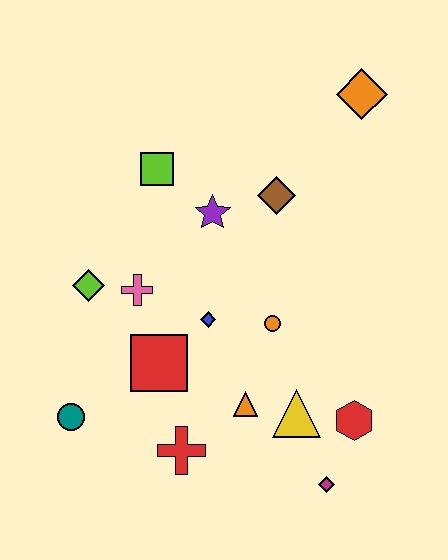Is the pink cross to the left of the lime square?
Yes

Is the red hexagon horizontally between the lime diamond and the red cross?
No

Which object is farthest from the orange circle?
The orange diamond is farthest from the orange circle.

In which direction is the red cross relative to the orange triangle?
The red cross is to the left of the orange triangle.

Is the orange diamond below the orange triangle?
No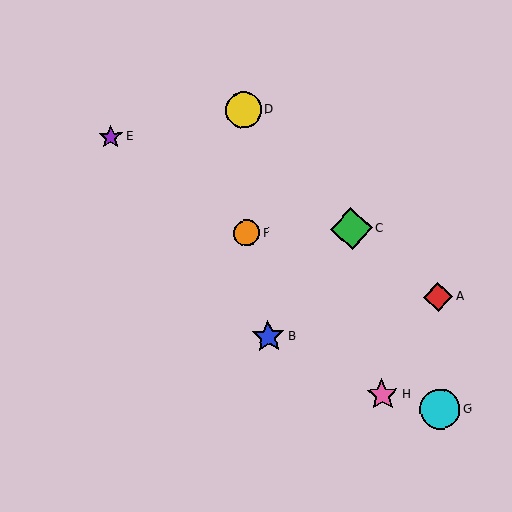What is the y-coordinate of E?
Object E is at y≈137.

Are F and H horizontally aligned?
No, F is at y≈233 and H is at y≈395.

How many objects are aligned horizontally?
2 objects (C, F) are aligned horizontally.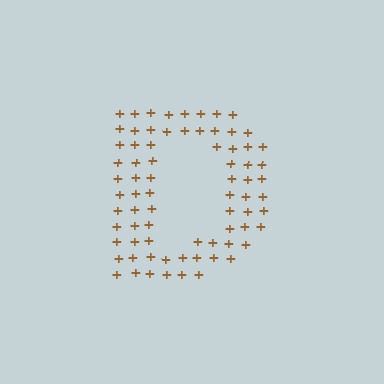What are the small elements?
The small elements are plus signs.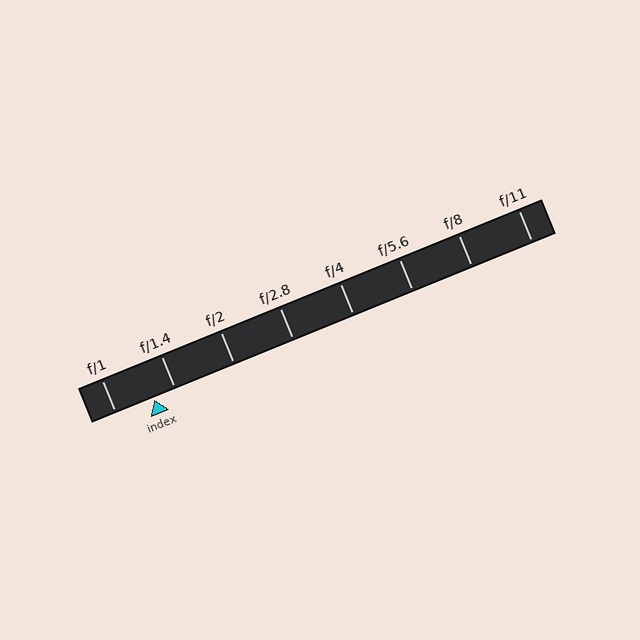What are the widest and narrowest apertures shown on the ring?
The widest aperture shown is f/1 and the narrowest is f/11.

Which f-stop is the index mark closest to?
The index mark is closest to f/1.4.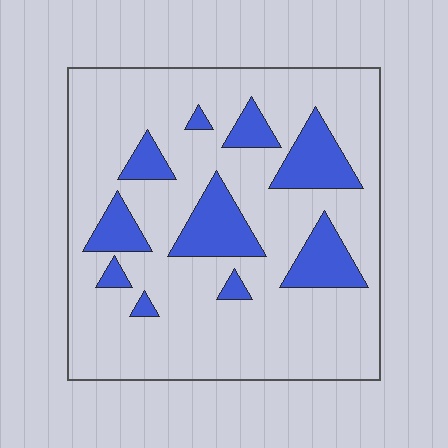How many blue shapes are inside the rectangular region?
10.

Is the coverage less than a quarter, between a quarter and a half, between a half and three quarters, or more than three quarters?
Less than a quarter.